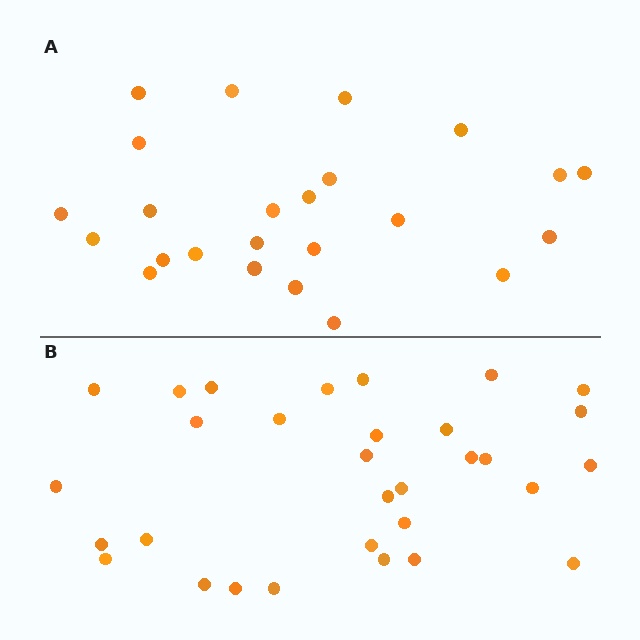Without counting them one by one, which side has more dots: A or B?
Region B (the bottom region) has more dots.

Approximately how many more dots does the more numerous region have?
Region B has roughly 8 or so more dots than region A.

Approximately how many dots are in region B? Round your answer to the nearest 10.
About 30 dots. (The exact count is 31, which rounds to 30.)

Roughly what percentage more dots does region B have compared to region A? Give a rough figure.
About 30% more.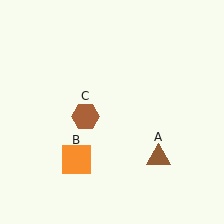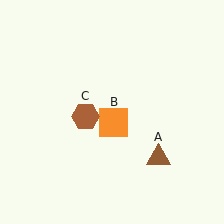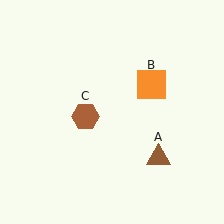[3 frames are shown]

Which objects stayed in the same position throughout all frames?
Brown triangle (object A) and brown hexagon (object C) remained stationary.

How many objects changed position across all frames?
1 object changed position: orange square (object B).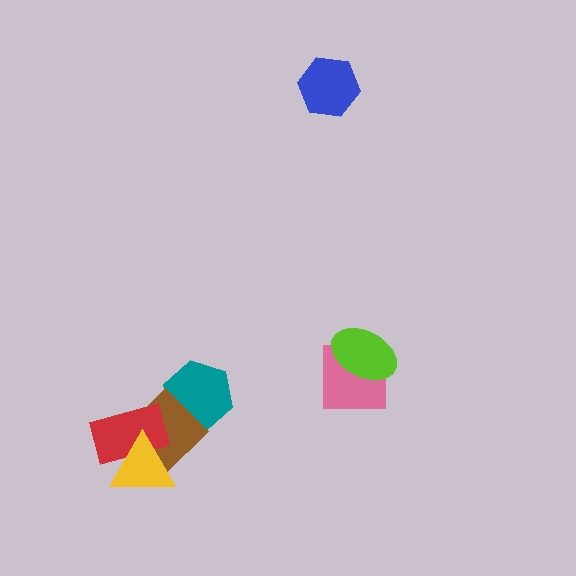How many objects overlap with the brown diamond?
3 objects overlap with the brown diamond.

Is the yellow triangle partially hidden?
No, no other shape covers it.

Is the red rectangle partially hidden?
Yes, it is partially covered by another shape.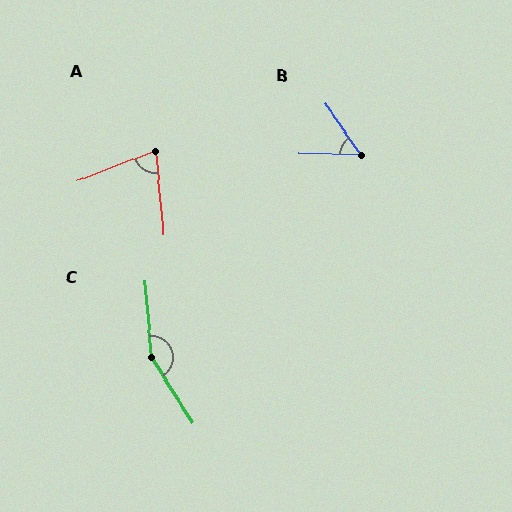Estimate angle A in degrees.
Approximately 74 degrees.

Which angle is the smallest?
B, at approximately 54 degrees.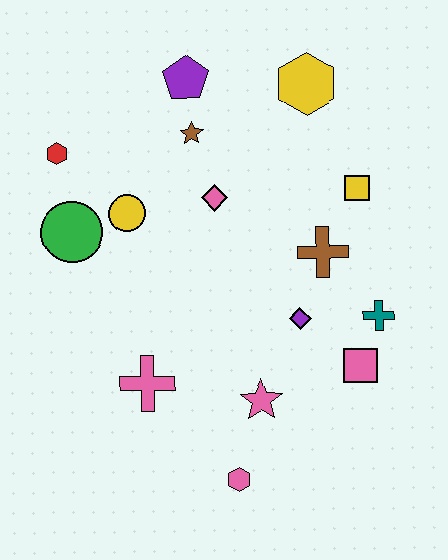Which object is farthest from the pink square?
The red hexagon is farthest from the pink square.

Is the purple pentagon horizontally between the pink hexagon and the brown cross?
No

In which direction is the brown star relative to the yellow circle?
The brown star is above the yellow circle.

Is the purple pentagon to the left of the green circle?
No